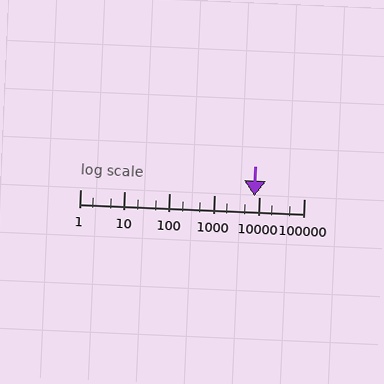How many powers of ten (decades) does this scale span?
The scale spans 5 decades, from 1 to 100000.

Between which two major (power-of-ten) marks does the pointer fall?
The pointer is between 1000 and 10000.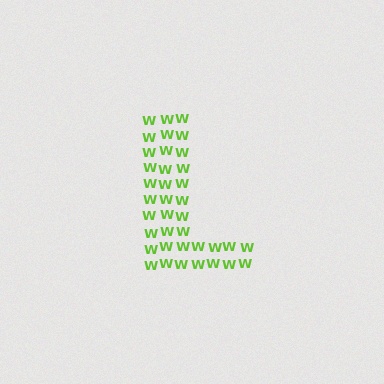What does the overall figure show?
The overall figure shows the letter L.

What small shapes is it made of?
It is made of small letter W's.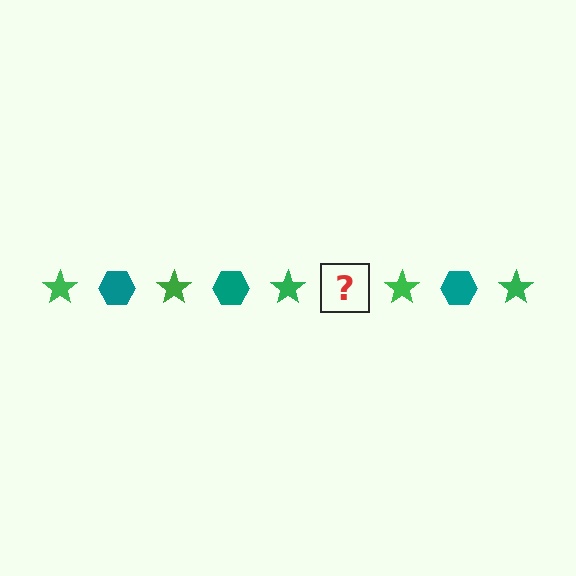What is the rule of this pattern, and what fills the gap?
The rule is that the pattern alternates between green star and teal hexagon. The gap should be filled with a teal hexagon.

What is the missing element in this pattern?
The missing element is a teal hexagon.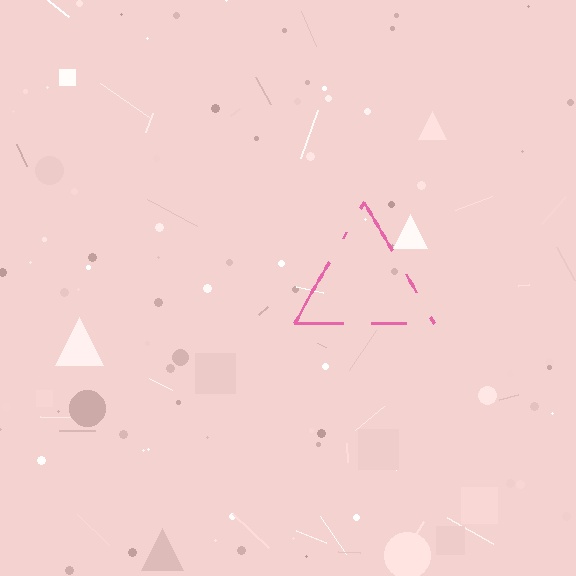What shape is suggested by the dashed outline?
The dashed outline suggests a triangle.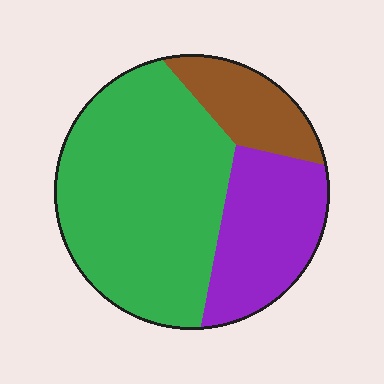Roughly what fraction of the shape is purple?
Purple covers roughly 25% of the shape.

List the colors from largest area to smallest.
From largest to smallest: green, purple, brown.